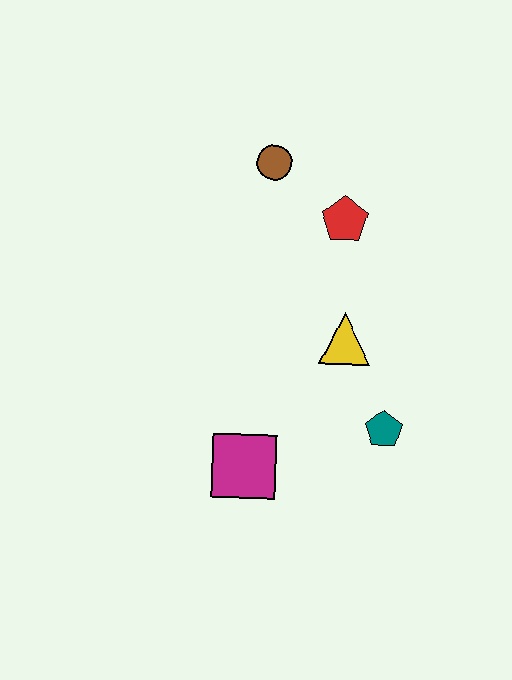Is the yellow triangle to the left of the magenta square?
No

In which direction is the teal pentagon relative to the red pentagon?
The teal pentagon is below the red pentagon.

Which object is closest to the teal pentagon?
The yellow triangle is closest to the teal pentagon.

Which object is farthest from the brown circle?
The magenta square is farthest from the brown circle.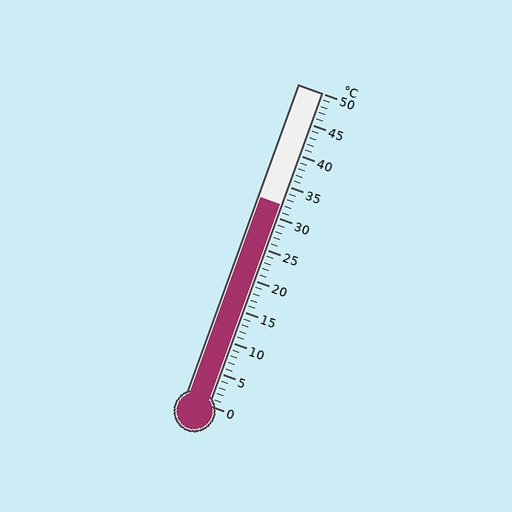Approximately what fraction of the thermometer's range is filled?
The thermometer is filled to approximately 65% of its range.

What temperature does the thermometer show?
The thermometer shows approximately 32°C.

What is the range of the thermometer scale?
The thermometer scale ranges from 0°C to 50°C.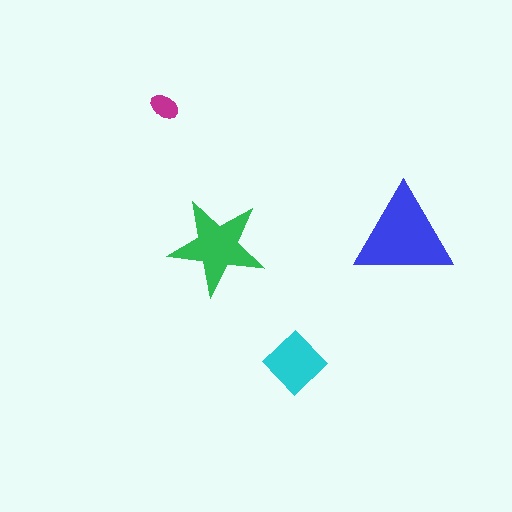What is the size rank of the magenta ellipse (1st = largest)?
4th.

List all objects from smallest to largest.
The magenta ellipse, the cyan diamond, the green star, the blue triangle.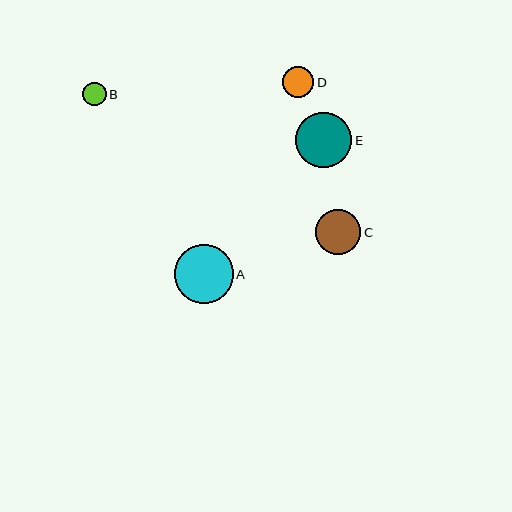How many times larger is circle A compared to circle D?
Circle A is approximately 1.9 times the size of circle D.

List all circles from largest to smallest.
From largest to smallest: A, E, C, D, B.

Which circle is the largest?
Circle A is the largest with a size of approximately 59 pixels.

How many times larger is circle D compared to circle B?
Circle D is approximately 1.3 times the size of circle B.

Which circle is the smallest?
Circle B is the smallest with a size of approximately 23 pixels.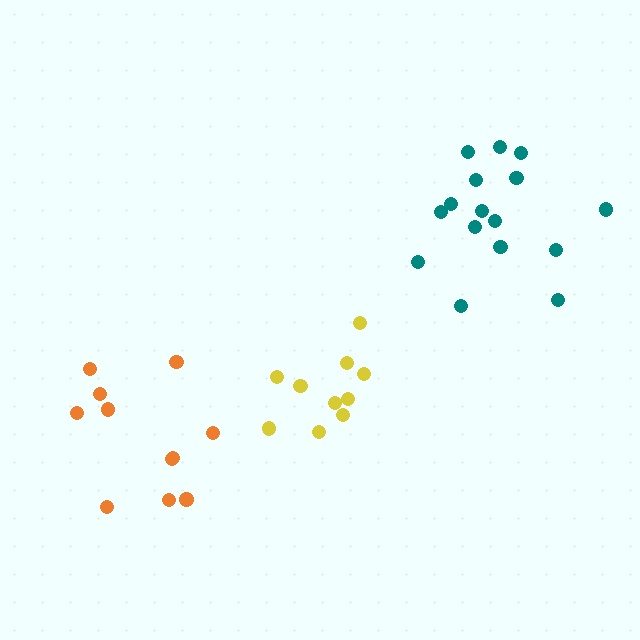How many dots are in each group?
Group 1: 11 dots, Group 2: 10 dots, Group 3: 16 dots (37 total).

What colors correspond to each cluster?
The clusters are colored: orange, yellow, teal.